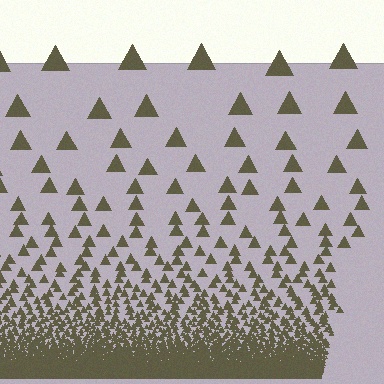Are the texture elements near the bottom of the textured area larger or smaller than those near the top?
Smaller. The gradient is inverted — elements near the bottom are smaller and denser.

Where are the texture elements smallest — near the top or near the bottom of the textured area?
Near the bottom.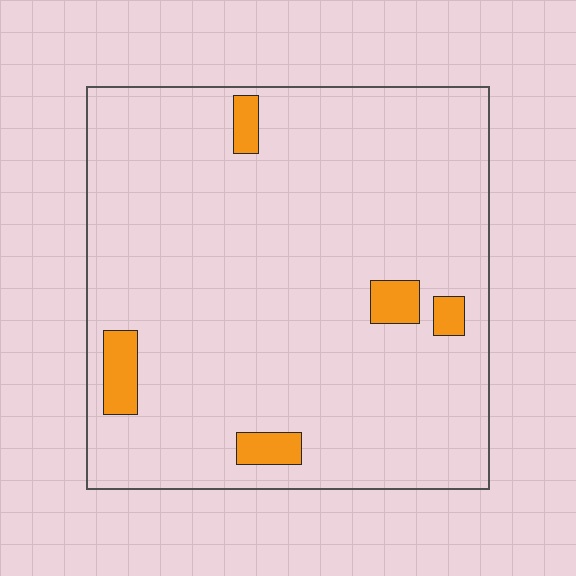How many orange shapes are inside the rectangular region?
5.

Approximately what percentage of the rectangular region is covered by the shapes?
Approximately 5%.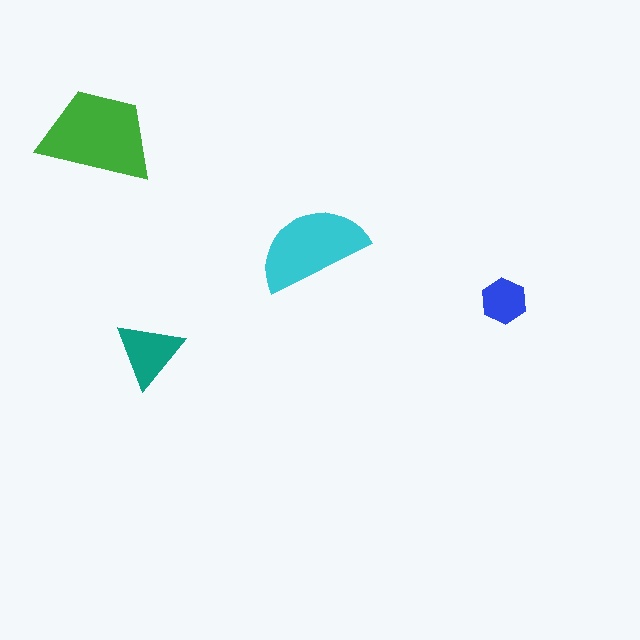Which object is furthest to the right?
The blue hexagon is rightmost.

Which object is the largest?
The green trapezoid.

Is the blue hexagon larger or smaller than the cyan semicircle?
Smaller.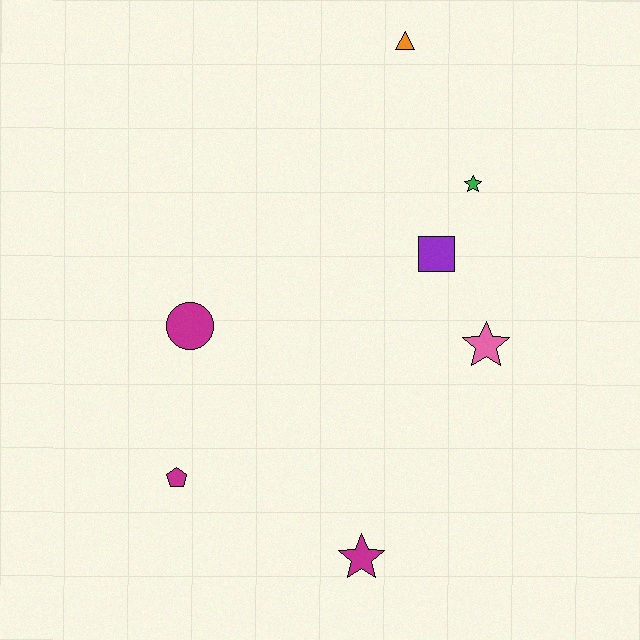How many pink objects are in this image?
There is 1 pink object.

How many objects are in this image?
There are 7 objects.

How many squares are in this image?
There is 1 square.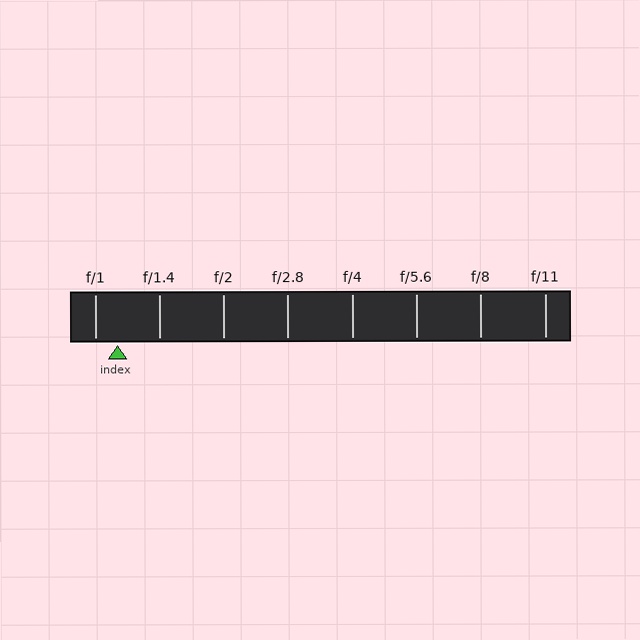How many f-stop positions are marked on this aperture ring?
There are 8 f-stop positions marked.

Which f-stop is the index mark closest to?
The index mark is closest to f/1.